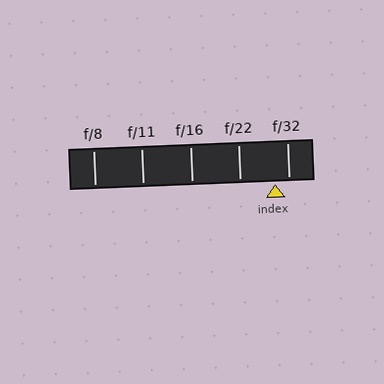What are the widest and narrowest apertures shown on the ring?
The widest aperture shown is f/8 and the narrowest is f/32.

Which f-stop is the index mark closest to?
The index mark is closest to f/32.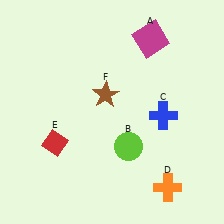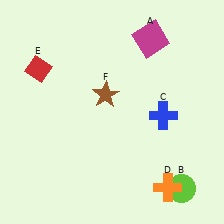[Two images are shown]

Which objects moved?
The objects that moved are: the lime circle (B), the red diamond (E).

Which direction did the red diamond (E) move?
The red diamond (E) moved up.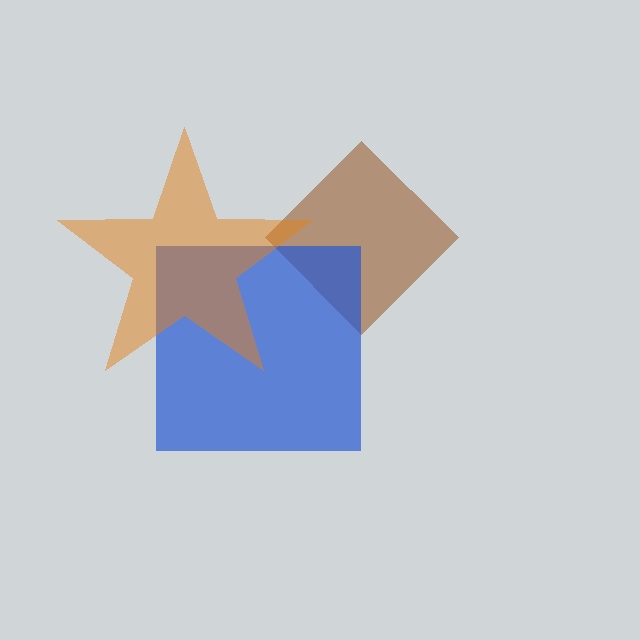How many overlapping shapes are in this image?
There are 3 overlapping shapes in the image.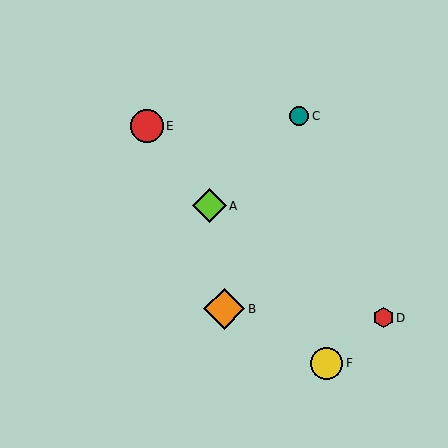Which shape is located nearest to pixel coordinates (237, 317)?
The orange diamond (labeled B) at (224, 309) is nearest to that location.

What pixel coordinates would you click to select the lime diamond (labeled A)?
Click at (209, 206) to select the lime diamond A.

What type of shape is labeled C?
Shape C is a teal circle.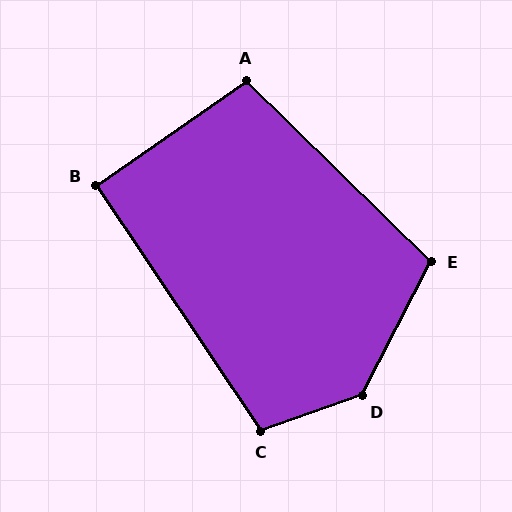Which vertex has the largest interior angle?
D, at approximately 137 degrees.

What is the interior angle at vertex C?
Approximately 104 degrees (obtuse).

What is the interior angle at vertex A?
Approximately 101 degrees (obtuse).